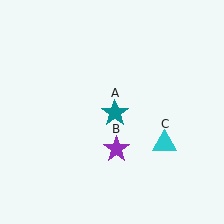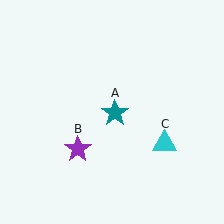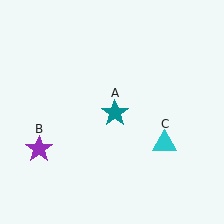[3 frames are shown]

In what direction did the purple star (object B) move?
The purple star (object B) moved left.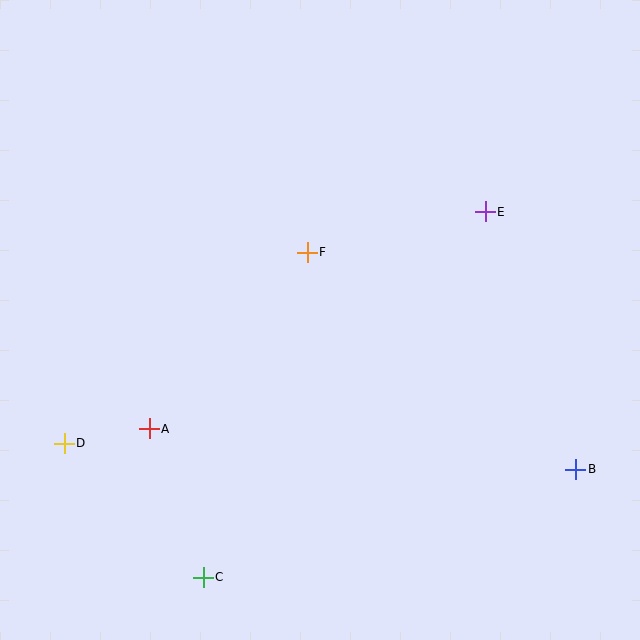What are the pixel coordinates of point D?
Point D is at (64, 443).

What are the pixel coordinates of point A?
Point A is at (149, 429).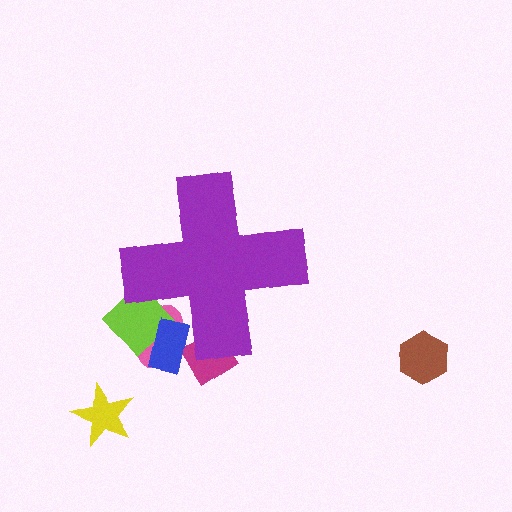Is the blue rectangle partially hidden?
Yes, the blue rectangle is partially hidden behind the purple cross.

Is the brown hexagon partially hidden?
No, the brown hexagon is fully visible.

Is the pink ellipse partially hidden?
Yes, the pink ellipse is partially hidden behind the purple cross.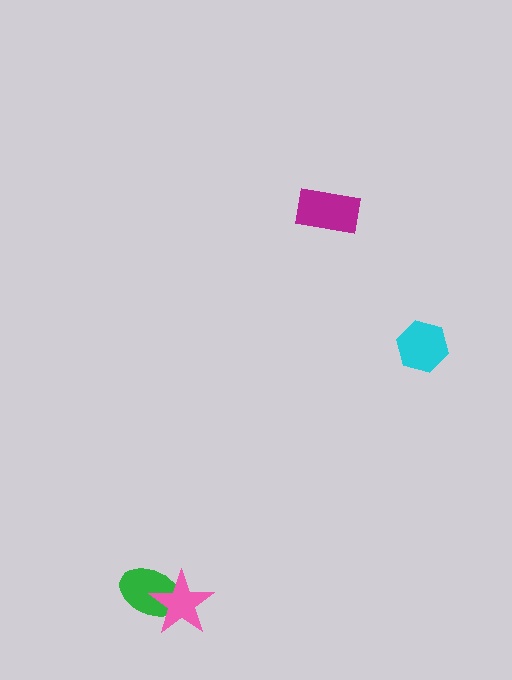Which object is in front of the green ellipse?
The pink star is in front of the green ellipse.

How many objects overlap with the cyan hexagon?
0 objects overlap with the cyan hexagon.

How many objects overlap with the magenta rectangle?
0 objects overlap with the magenta rectangle.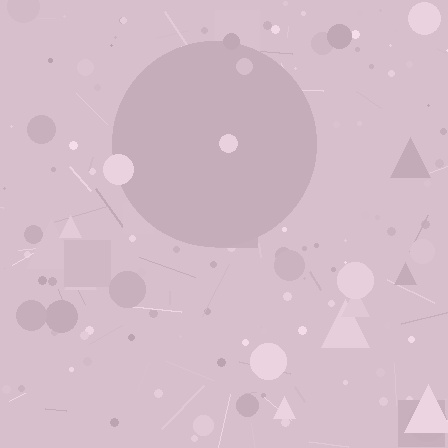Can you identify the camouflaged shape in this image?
The camouflaged shape is a circle.